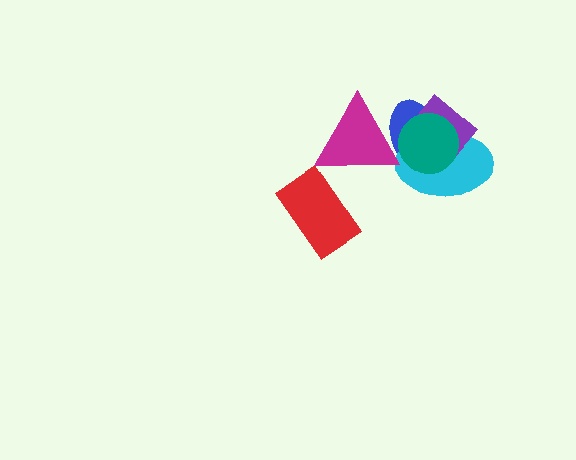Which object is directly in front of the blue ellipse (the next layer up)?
The cyan ellipse is directly in front of the blue ellipse.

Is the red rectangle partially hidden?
No, no other shape covers it.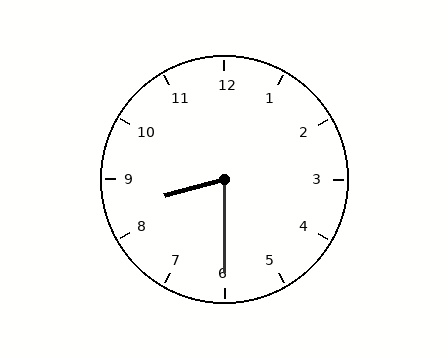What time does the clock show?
8:30.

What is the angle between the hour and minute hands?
Approximately 75 degrees.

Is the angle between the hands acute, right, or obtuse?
It is acute.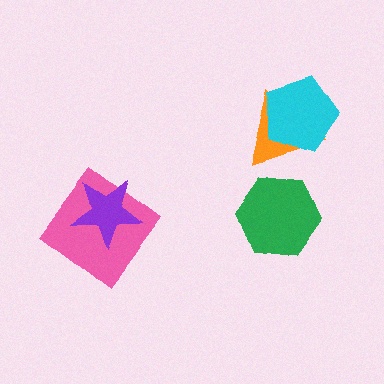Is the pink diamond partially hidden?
Yes, it is partially covered by another shape.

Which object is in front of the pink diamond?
The purple star is in front of the pink diamond.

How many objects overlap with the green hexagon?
0 objects overlap with the green hexagon.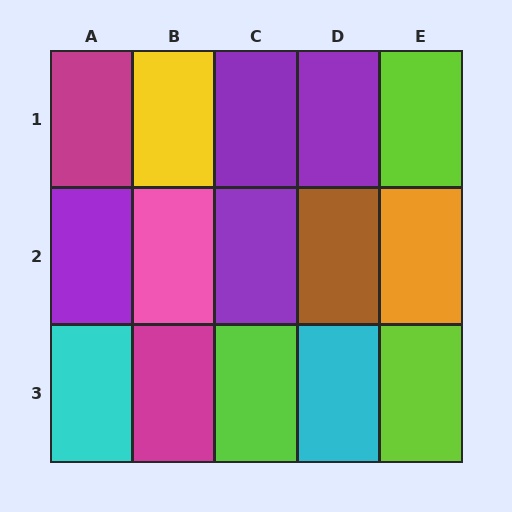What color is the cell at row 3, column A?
Cyan.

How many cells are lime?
3 cells are lime.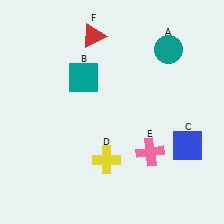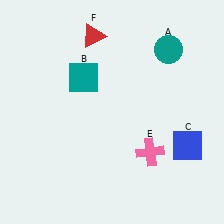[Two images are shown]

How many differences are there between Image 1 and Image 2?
There is 1 difference between the two images.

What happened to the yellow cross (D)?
The yellow cross (D) was removed in Image 2. It was in the bottom-left area of Image 1.